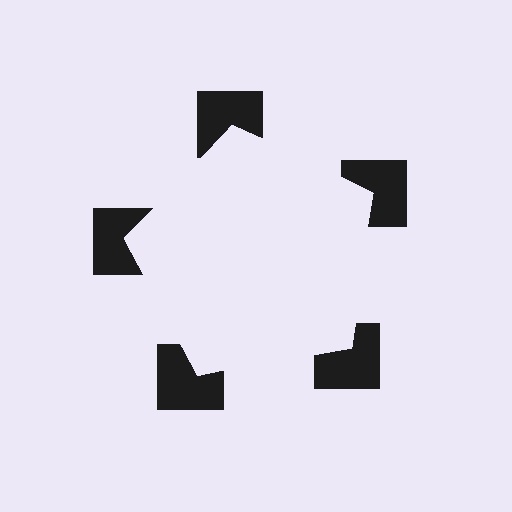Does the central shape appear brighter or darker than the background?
It typically appears slightly brighter than the background, even though no actual brightness change is drawn.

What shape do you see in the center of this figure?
An illusory pentagon — its edges are inferred from the aligned wedge cuts in the notched squares, not physically drawn.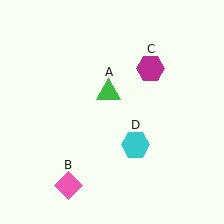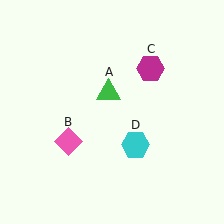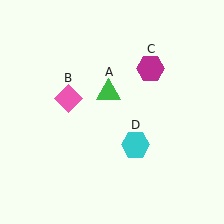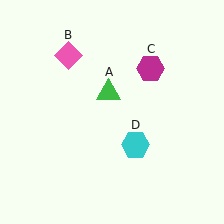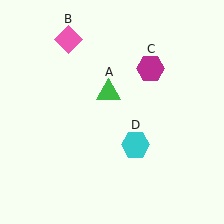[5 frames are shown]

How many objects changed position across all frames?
1 object changed position: pink diamond (object B).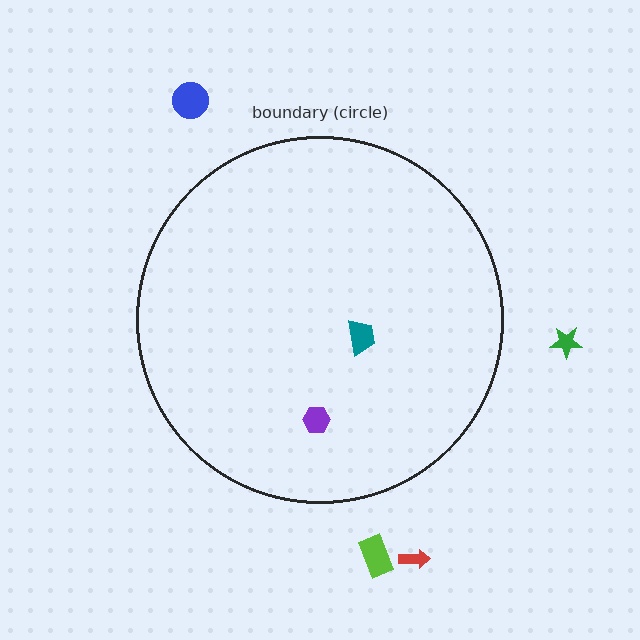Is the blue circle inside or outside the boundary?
Outside.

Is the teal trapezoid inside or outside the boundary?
Inside.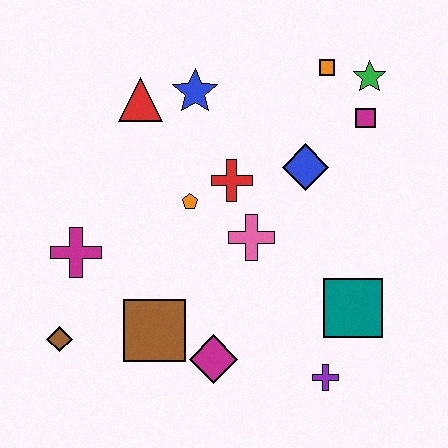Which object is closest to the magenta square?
The green star is closest to the magenta square.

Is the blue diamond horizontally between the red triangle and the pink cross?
No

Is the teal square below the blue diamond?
Yes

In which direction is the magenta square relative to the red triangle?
The magenta square is to the right of the red triangle.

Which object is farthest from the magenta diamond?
The green star is farthest from the magenta diamond.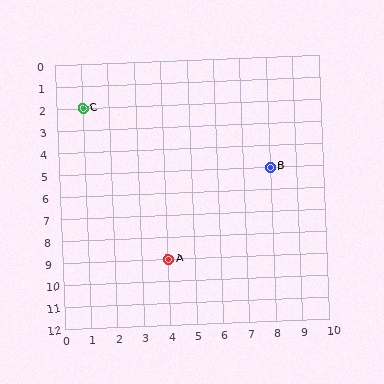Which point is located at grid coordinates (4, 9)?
Point A is at (4, 9).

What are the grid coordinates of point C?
Point C is at grid coordinates (1, 2).